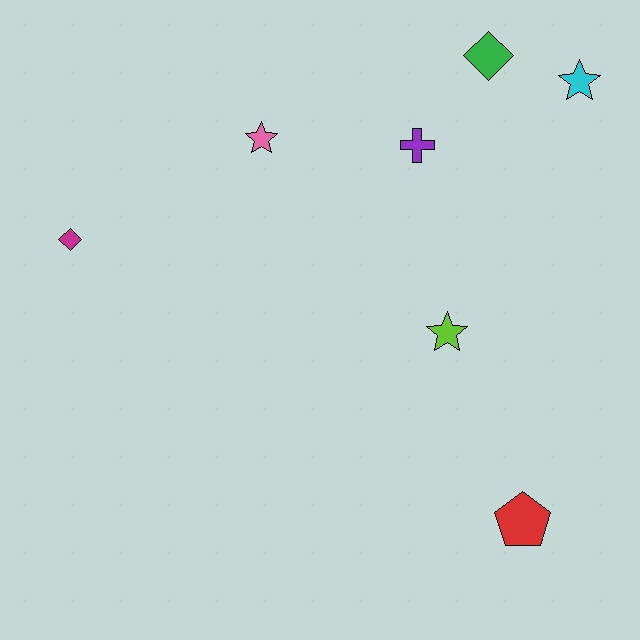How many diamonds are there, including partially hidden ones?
There are 2 diamonds.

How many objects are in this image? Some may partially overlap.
There are 7 objects.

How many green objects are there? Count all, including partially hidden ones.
There is 1 green object.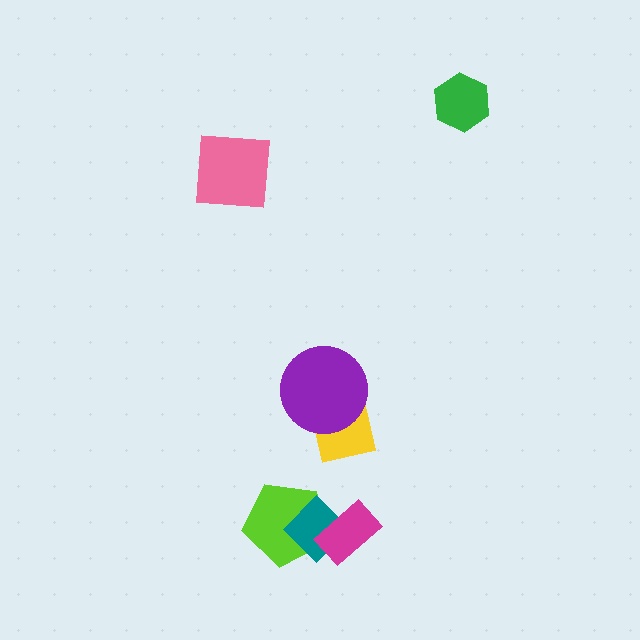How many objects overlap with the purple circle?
1 object overlaps with the purple circle.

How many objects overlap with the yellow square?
1 object overlaps with the yellow square.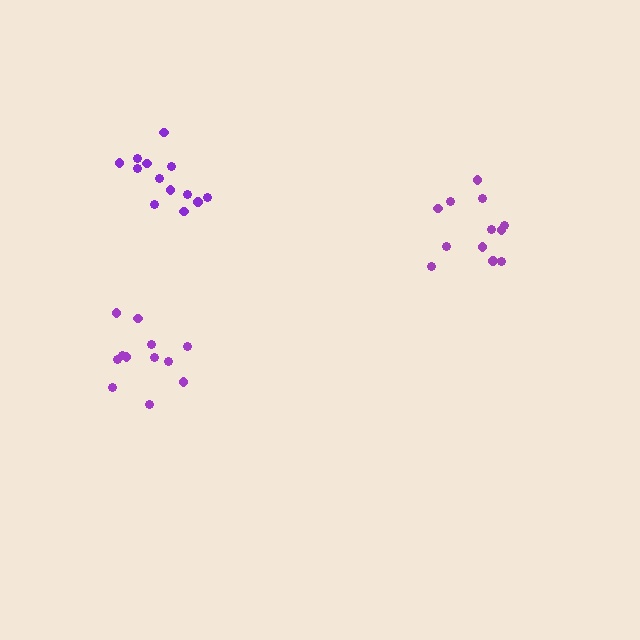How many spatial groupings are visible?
There are 3 spatial groupings.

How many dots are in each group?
Group 1: 12 dots, Group 2: 13 dots, Group 3: 12 dots (37 total).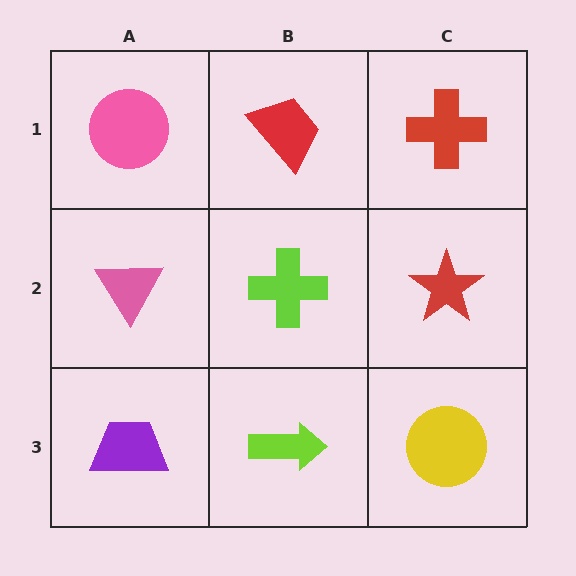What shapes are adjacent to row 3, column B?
A lime cross (row 2, column B), a purple trapezoid (row 3, column A), a yellow circle (row 3, column C).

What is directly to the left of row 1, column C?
A red trapezoid.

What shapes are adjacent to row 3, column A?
A pink triangle (row 2, column A), a lime arrow (row 3, column B).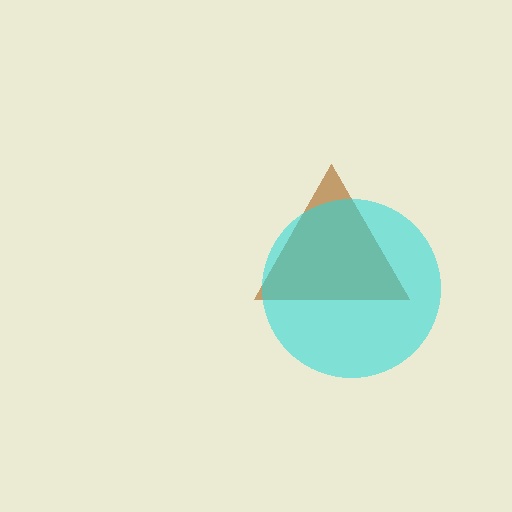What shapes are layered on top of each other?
The layered shapes are: a brown triangle, a cyan circle.